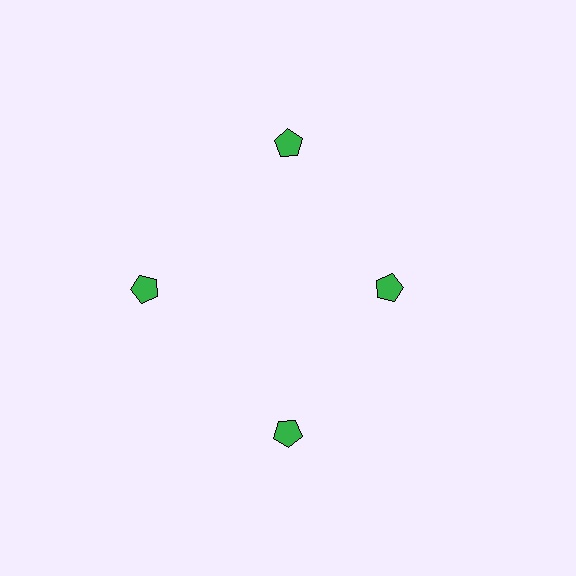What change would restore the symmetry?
The symmetry would be restored by moving it outward, back onto the ring so that all 4 pentagons sit at equal angles and equal distance from the center.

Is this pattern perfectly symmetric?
No. The 4 green pentagons are arranged in a ring, but one element near the 3 o'clock position is pulled inward toward the center, breaking the 4-fold rotational symmetry.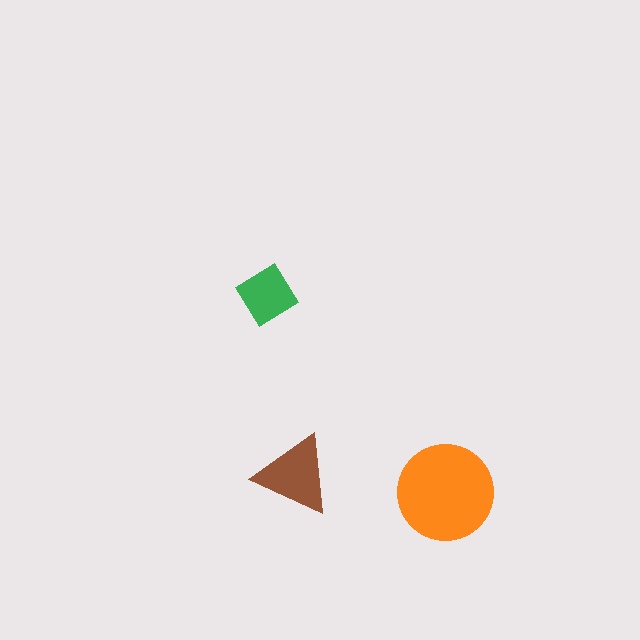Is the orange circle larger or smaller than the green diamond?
Larger.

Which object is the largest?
The orange circle.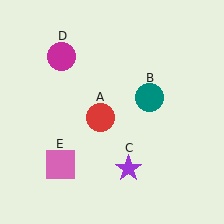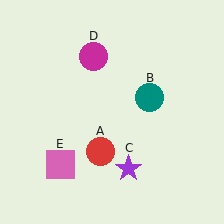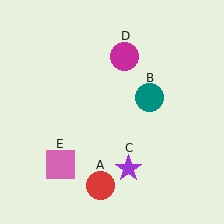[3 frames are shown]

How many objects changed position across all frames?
2 objects changed position: red circle (object A), magenta circle (object D).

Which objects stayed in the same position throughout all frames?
Teal circle (object B) and purple star (object C) and pink square (object E) remained stationary.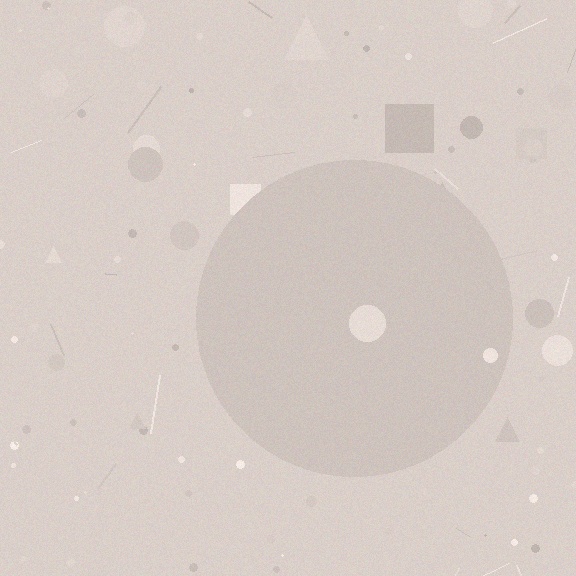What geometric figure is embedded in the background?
A circle is embedded in the background.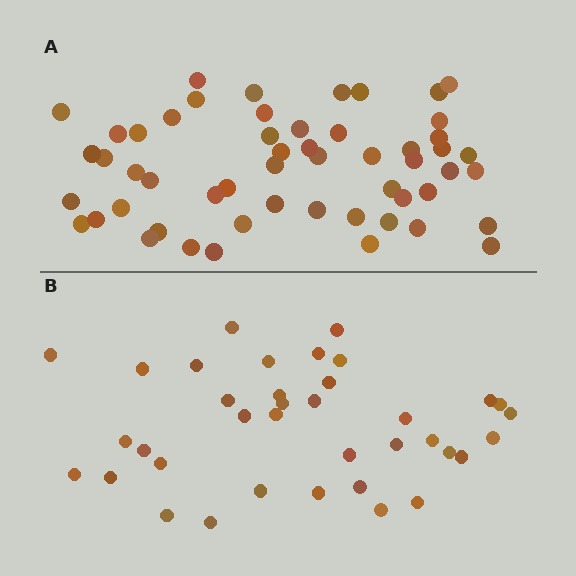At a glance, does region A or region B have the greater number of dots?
Region A (the top region) has more dots.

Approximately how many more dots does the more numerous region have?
Region A has approximately 15 more dots than region B.